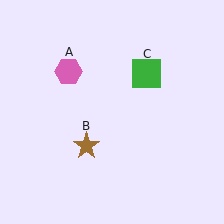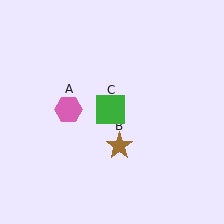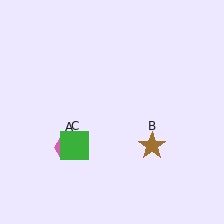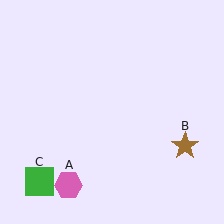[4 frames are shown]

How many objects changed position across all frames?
3 objects changed position: pink hexagon (object A), brown star (object B), green square (object C).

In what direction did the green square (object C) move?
The green square (object C) moved down and to the left.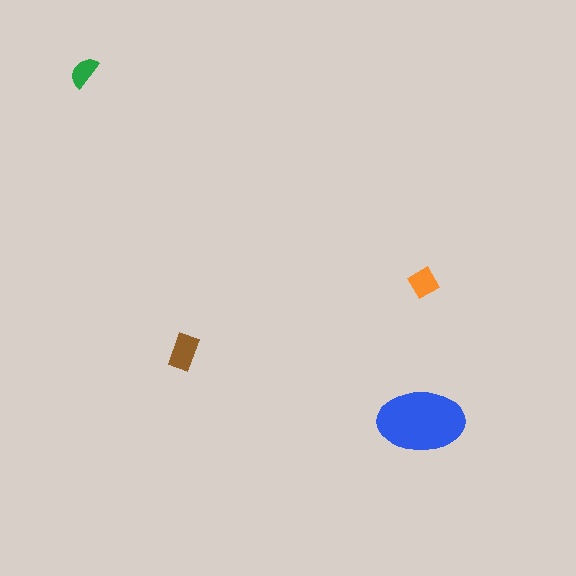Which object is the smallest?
The green semicircle.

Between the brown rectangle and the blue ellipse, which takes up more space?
The blue ellipse.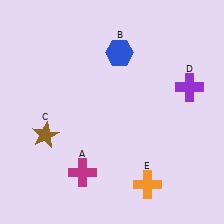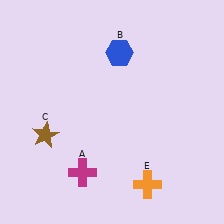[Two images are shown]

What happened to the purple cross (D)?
The purple cross (D) was removed in Image 2. It was in the top-right area of Image 1.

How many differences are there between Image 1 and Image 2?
There is 1 difference between the two images.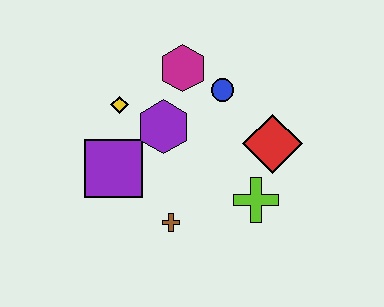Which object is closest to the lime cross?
The red diamond is closest to the lime cross.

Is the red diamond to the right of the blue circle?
Yes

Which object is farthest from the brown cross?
The magenta hexagon is farthest from the brown cross.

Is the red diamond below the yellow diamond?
Yes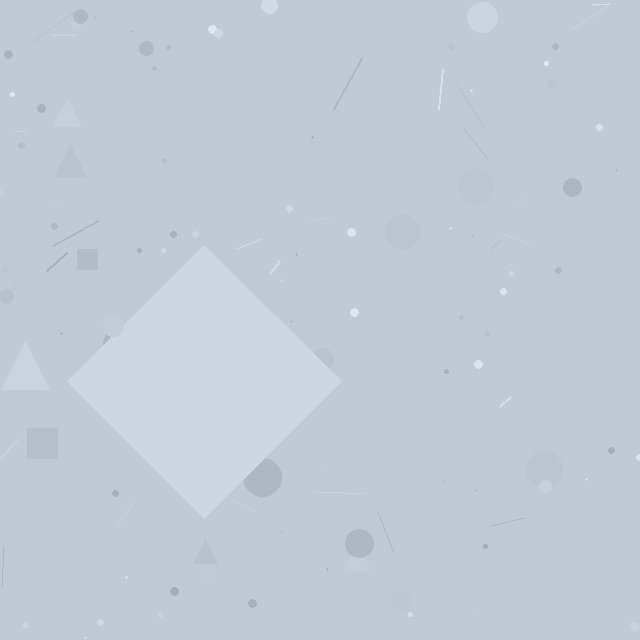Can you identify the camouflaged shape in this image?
The camouflaged shape is a diamond.